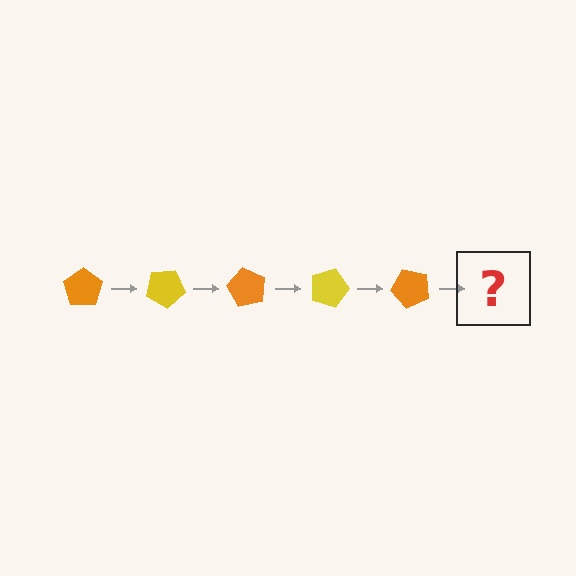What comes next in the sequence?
The next element should be a yellow pentagon, rotated 150 degrees from the start.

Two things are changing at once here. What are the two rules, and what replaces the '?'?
The two rules are that it rotates 30 degrees each step and the color cycles through orange and yellow. The '?' should be a yellow pentagon, rotated 150 degrees from the start.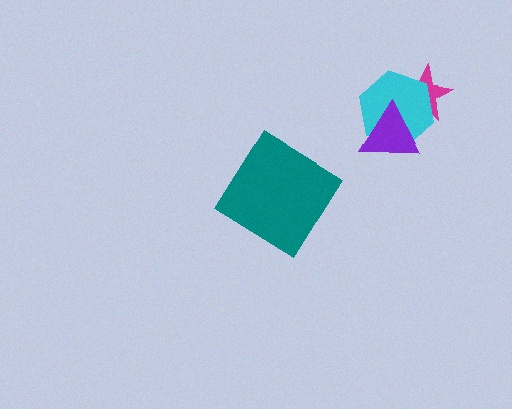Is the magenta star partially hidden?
Yes, it is partially covered by another shape.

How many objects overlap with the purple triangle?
2 objects overlap with the purple triangle.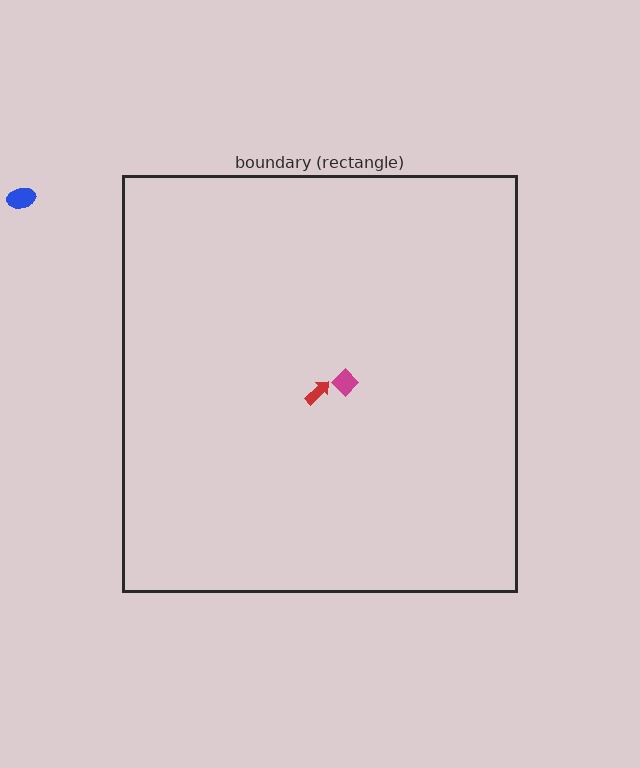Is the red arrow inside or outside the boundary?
Inside.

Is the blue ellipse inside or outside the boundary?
Outside.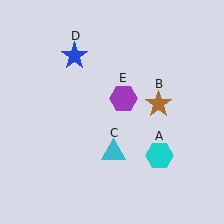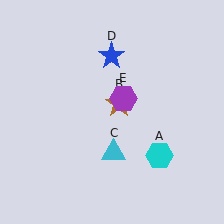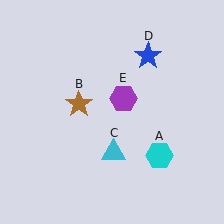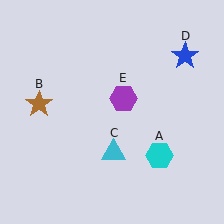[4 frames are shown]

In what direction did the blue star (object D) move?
The blue star (object D) moved right.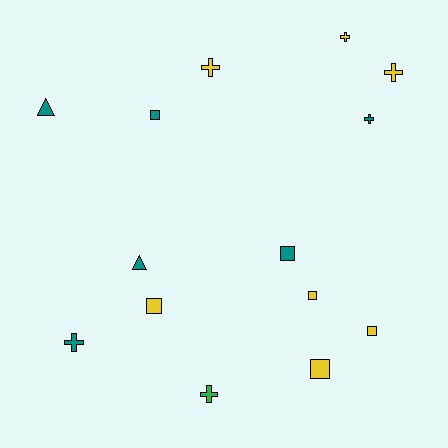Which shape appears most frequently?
Cross, with 6 objects.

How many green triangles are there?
There are no green triangles.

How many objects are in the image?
There are 14 objects.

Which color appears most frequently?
Yellow, with 7 objects.